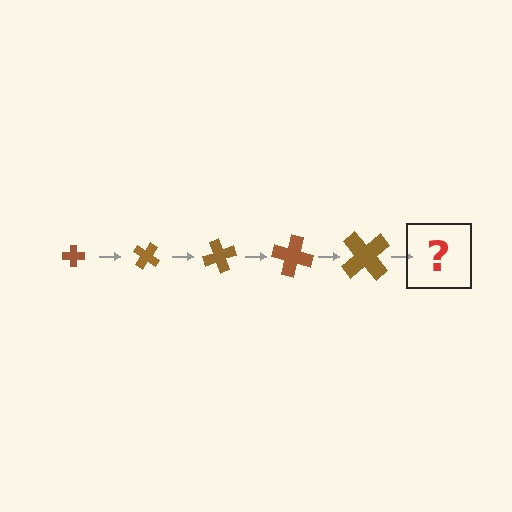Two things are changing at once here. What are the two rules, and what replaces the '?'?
The two rules are that the cross grows larger each step and it rotates 35 degrees each step. The '?' should be a cross, larger than the previous one and rotated 175 degrees from the start.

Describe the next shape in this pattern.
It should be a cross, larger than the previous one and rotated 175 degrees from the start.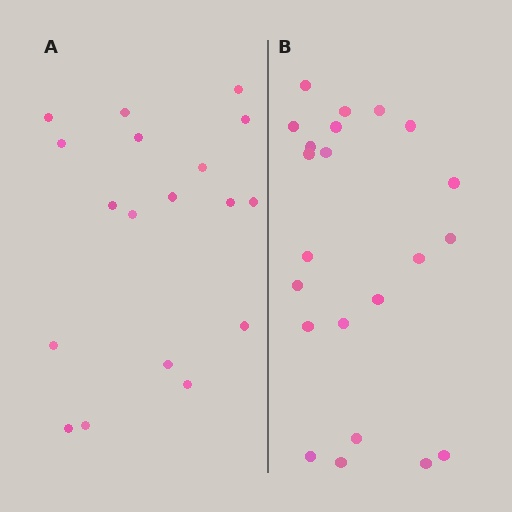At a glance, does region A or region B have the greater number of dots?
Region B (the right region) has more dots.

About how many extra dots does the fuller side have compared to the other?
Region B has about 4 more dots than region A.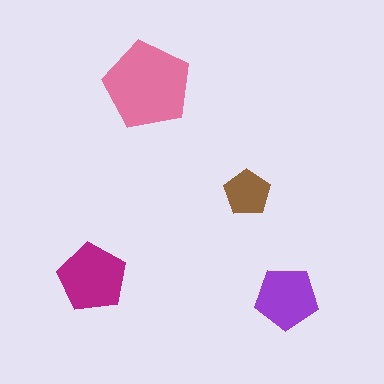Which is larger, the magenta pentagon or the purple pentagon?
The magenta one.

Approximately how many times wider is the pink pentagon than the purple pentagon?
About 1.5 times wider.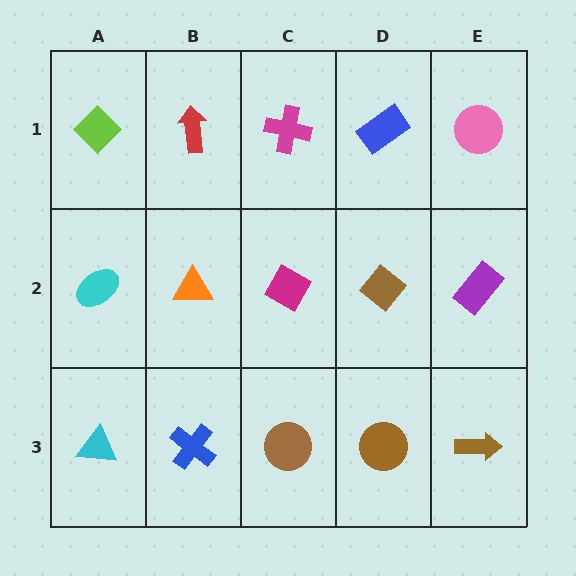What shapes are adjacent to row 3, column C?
A magenta diamond (row 2, column C), a blue cross (row 3, column B), a brown circle (row 3, column D).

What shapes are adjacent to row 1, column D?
A brown diamond (row 2, column D), a magenta cross (row 1, column C), a pink circle (row 1, column E).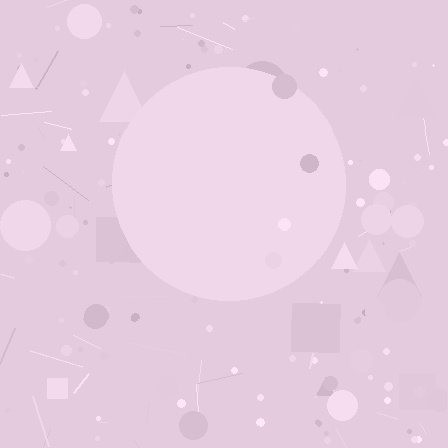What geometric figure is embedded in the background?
A circle is embedded in the background.